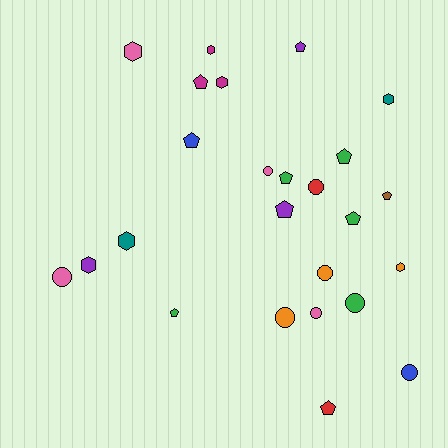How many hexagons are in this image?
There are 7 hexagons.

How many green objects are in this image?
There are 5 green objects.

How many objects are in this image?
There are 25 objects.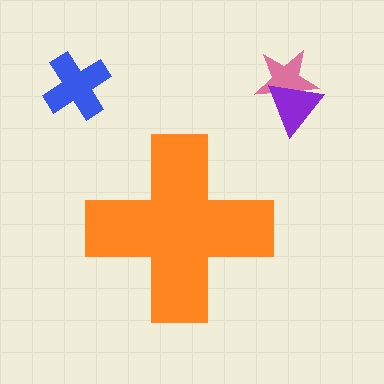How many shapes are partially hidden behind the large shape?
0 shapes are partially hidden.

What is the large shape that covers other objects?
An orange cross.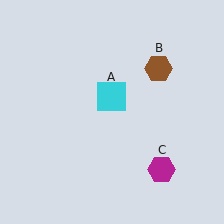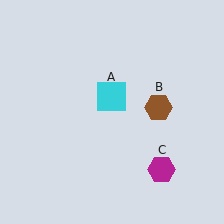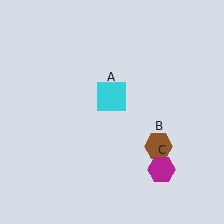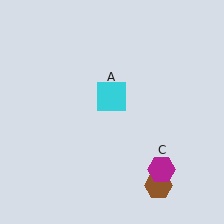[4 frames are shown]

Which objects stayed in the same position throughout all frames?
Cyan square (object A) and magenta hexagon (object C) remained stationary.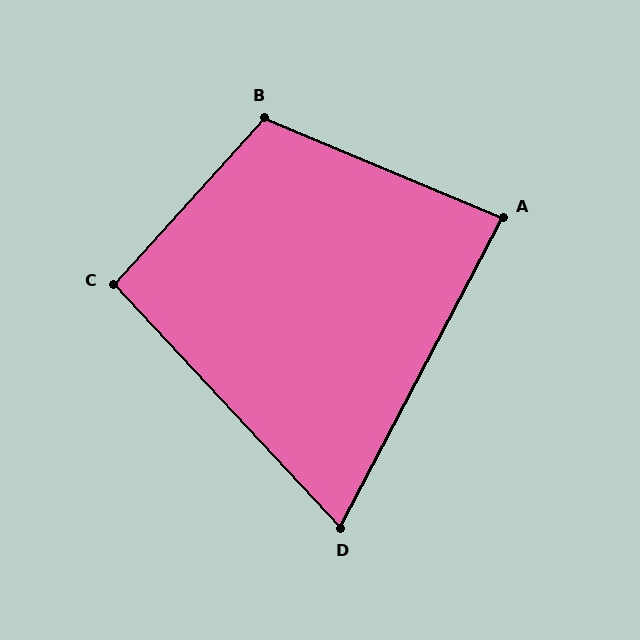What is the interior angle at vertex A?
Approximately 85 degrees (approximately right).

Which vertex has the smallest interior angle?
D, at approximately 70 degrees.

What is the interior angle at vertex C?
Approximately 95 degrees (approximately right).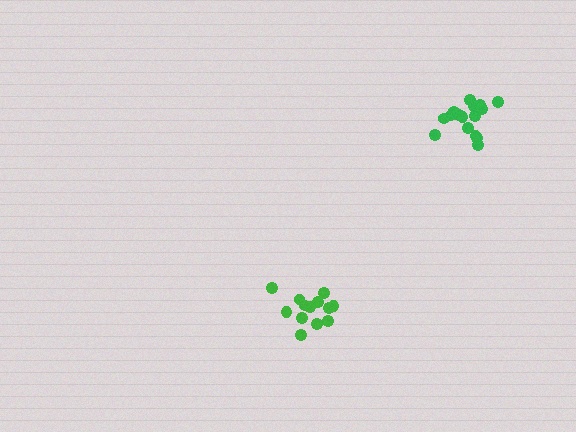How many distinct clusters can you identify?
There are 2 distinct clusters.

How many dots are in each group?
Group 1: 16 dots, Group 2: 13 dots (29 total).